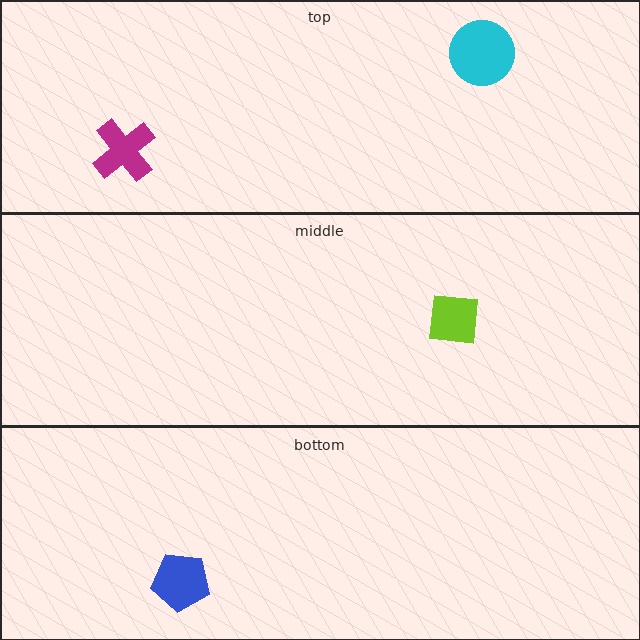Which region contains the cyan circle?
The top region.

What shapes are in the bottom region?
The blue pentagon.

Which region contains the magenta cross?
The top region.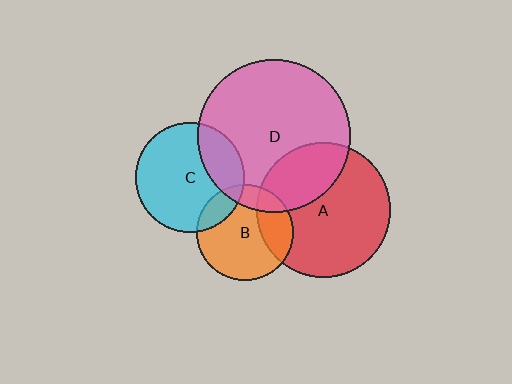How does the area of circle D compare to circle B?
Approximately 2.5 times.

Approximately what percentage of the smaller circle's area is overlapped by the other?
Approximately 15%.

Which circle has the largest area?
Circle D (pink).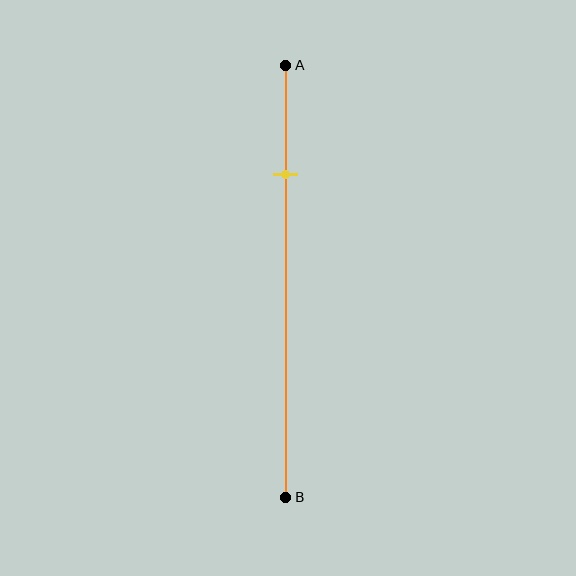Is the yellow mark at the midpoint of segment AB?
No, the mark is at about 25% from A, not at the 50% midpoint.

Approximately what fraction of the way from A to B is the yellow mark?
The yellow mark is approximately 25% of the way from A to B.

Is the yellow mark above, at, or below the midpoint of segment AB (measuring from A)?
The yellow mark is above the midpoint of segment AB.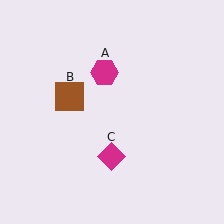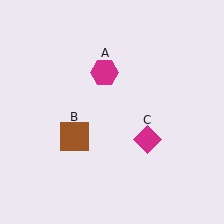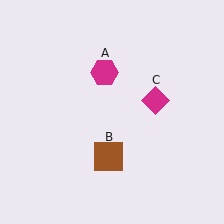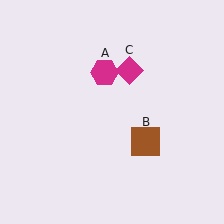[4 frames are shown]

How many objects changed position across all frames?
2 objects changed position: brown square (object B), magenta diamond (object C).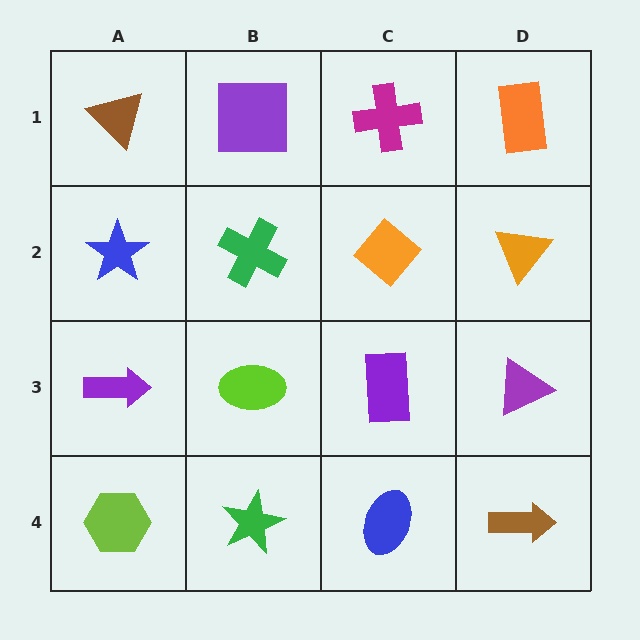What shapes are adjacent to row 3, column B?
A green cross (row 2, column B), a green star (row 4, column B), a purple arrow (row 3, column A), a purple rectangle (row 3, column C).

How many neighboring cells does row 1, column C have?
3.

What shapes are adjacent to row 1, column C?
An orange diamond (row 2, column C), a purple square (row 1, column B), an orange rectangle (row 1, column D).